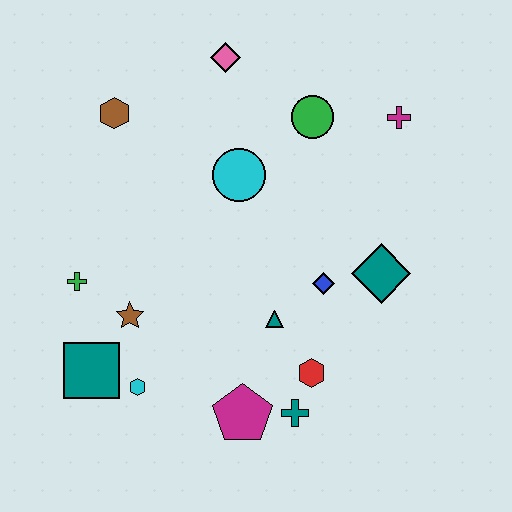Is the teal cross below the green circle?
Yes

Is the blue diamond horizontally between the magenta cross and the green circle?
Yes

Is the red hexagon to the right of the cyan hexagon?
Yes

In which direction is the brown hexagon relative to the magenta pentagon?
The brown hexagon is above the magenta pentagon.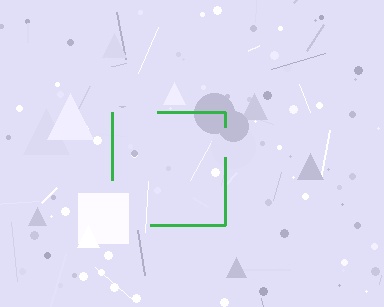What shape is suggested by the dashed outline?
The dashed outline suggests a square.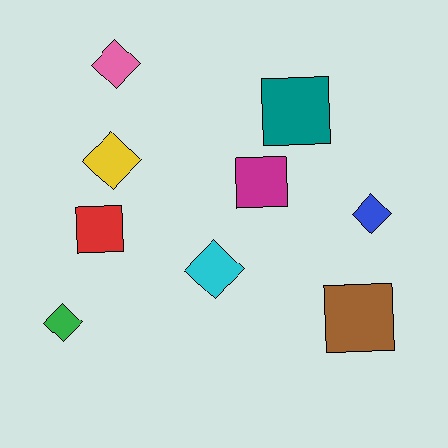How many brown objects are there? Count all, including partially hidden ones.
There is 1 brown object.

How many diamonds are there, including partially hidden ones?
There are 5 diamonds.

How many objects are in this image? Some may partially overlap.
There are 9 objects.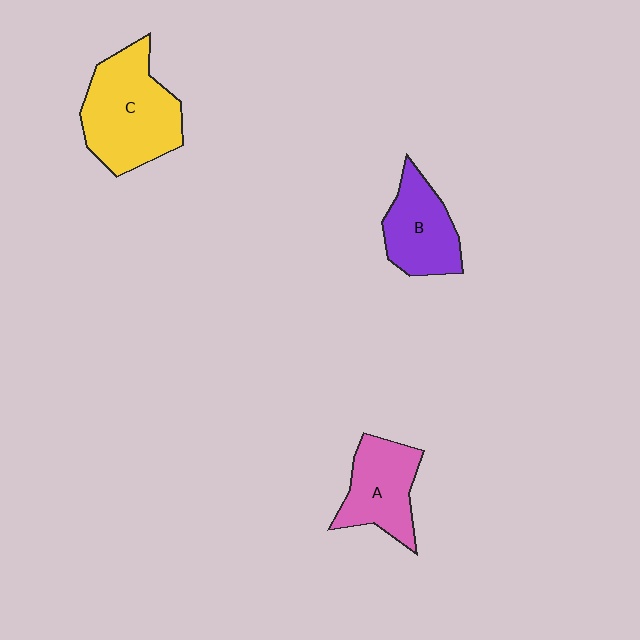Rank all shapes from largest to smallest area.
From largest to smallest: C (yellow), A (pink), B (purple).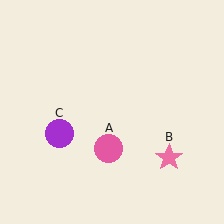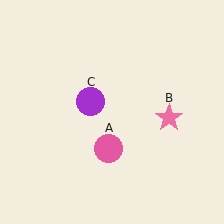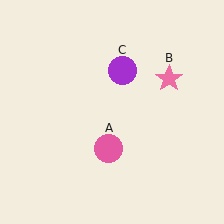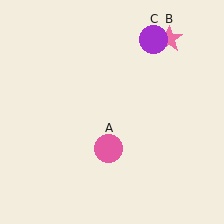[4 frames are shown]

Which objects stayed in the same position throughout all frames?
Pink circle (object A) remained stationary.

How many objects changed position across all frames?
2 objects changed position: pink star (object B), purple circle (object C).